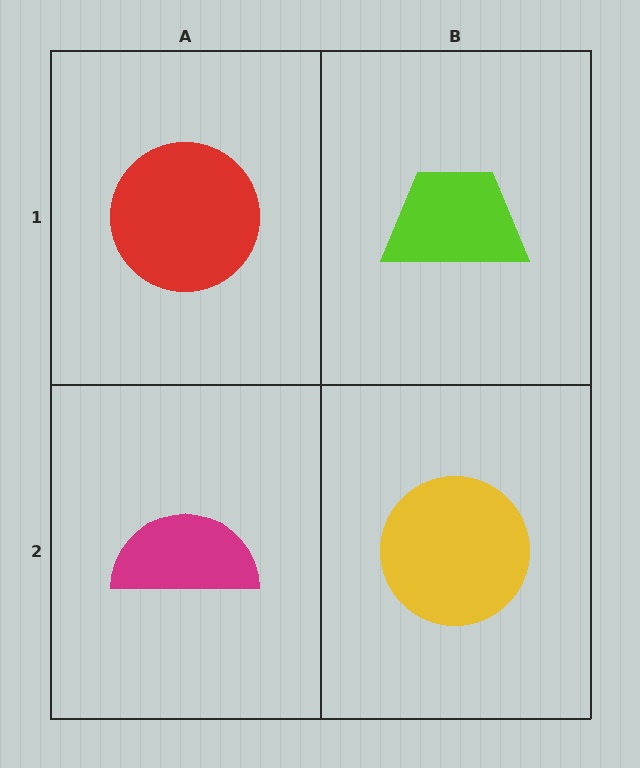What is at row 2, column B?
A yellow circle.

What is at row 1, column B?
A lime trapezoid.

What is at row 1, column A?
A red circle.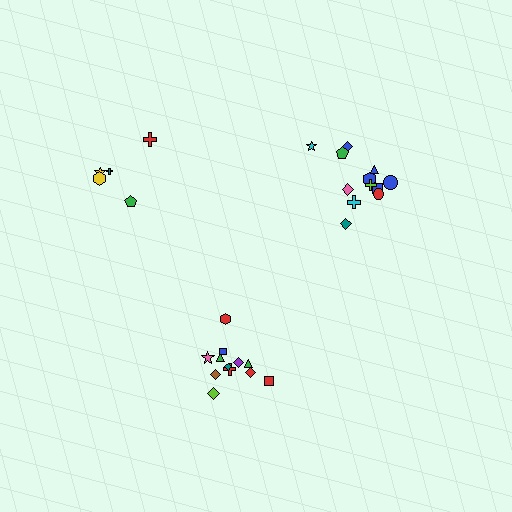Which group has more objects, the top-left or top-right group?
The top-right group.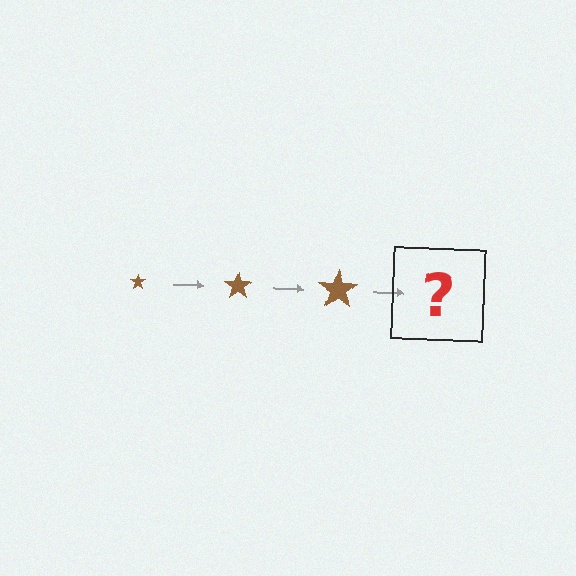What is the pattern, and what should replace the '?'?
The pattern is that the star gets progressively larger each step. The '?' should be a brown star, larger than the previous one.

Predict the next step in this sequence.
The next step is a brown star, larger than the previous one.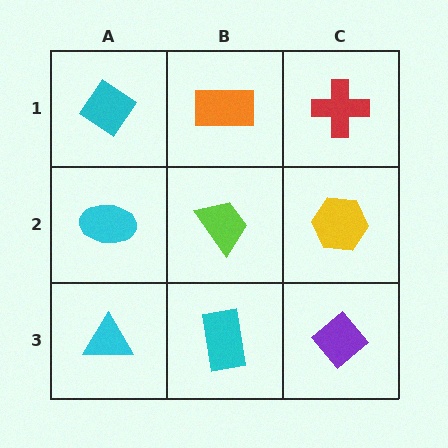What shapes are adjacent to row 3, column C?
A yellow hexagon (row 2, column C), a cyan rectangle (row 3, column B).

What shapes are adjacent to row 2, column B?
An orange rectangle (row 1, column B), a cyan rectangle (row 3, column B), a cyan ellipse (row 2, column A), a yellow hexagon (row 2, column C).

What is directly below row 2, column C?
A purple diamond.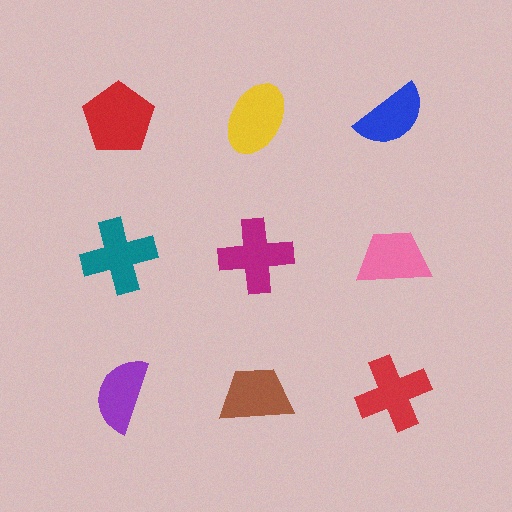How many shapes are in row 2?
3 shapes.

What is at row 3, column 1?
A purple semicircle.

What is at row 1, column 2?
A yellow ellipse.